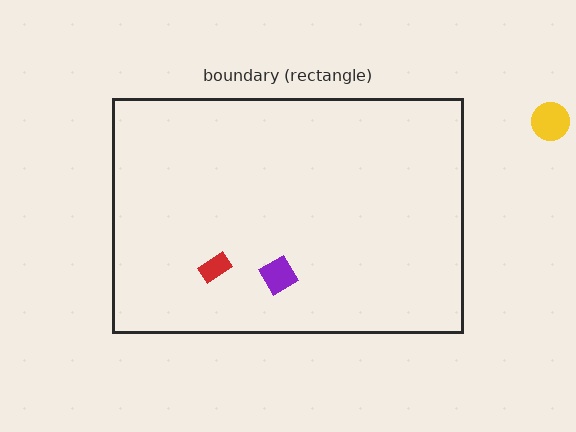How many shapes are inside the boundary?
2 inside, 1 outside.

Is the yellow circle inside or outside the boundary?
Outside.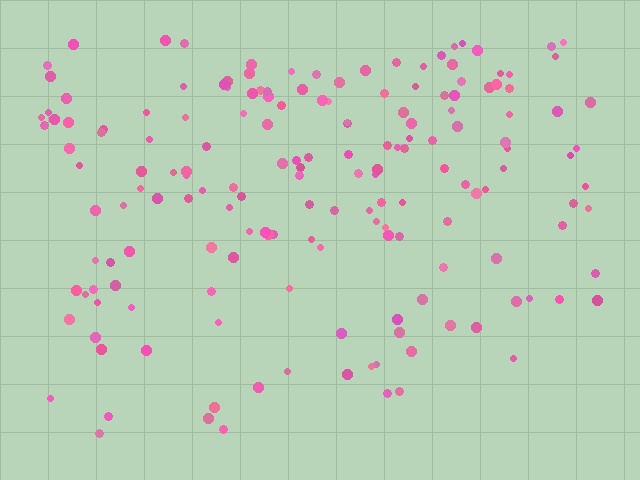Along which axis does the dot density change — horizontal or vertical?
Vertical.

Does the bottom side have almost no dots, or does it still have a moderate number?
Still a moderate number, just noticeably fewer than the top.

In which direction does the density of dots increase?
From bottom to top, with the top side densest.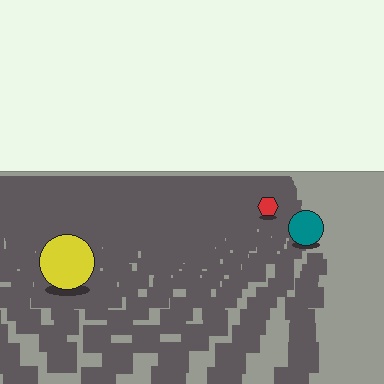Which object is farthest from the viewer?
The red hexagon is farthest from the viewer. It appears smaller and the ground texture around it is denser.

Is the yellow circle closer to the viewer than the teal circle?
Yes. The yellow circle is closer — you can tell from the texture gradient: the ground texture is coarser near it.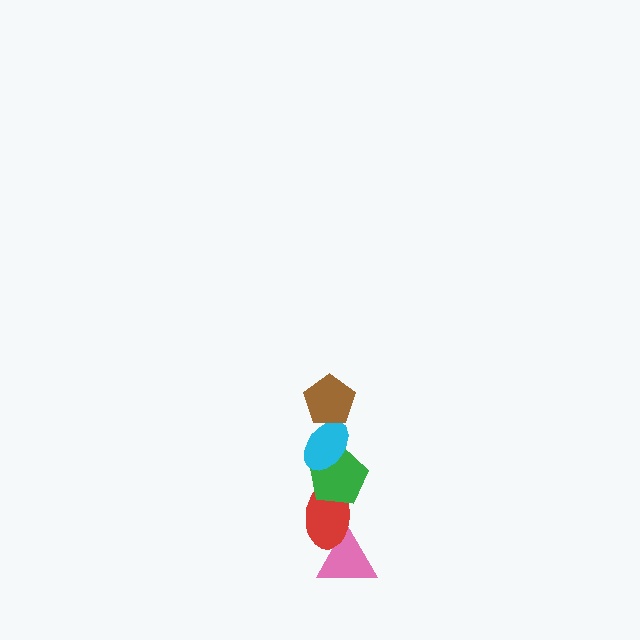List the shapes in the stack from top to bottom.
From top to bottom: the brown pentagon, the cyan ellipse, the green pentagon, the red ellipse, the pink triangle.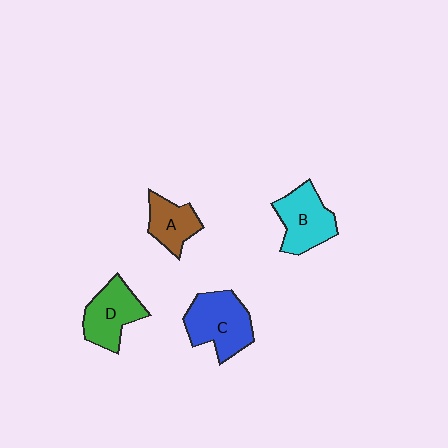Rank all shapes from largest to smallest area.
From largest to smallest: C (blue), B (cyan), D (green), A (brown).